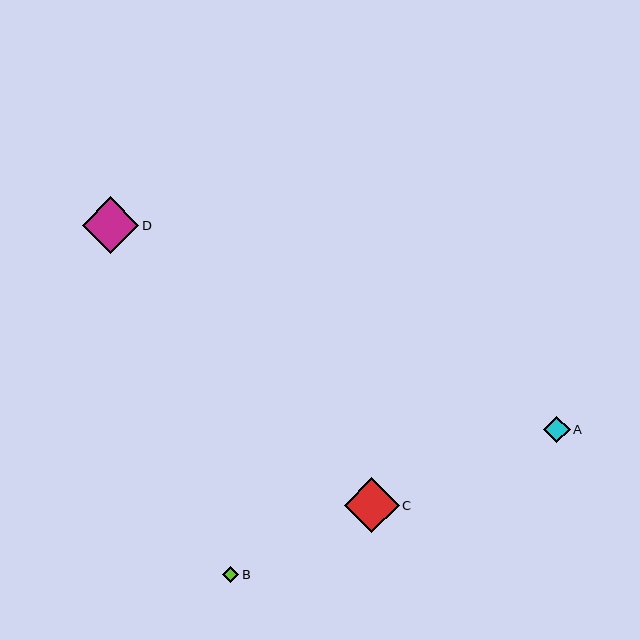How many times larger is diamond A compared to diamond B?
Diamond A is approximately 1.7 times the size of diamond B.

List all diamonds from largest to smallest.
From largest to smallest: D, C, A, B.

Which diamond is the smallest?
Diamond B is the smallest with a size of approximately 16 pixels.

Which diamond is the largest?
Diamond D is the largest with a size of approximately 56 pixels.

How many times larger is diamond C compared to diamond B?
Diamond C is approximately 3.4 times the size of diamond B.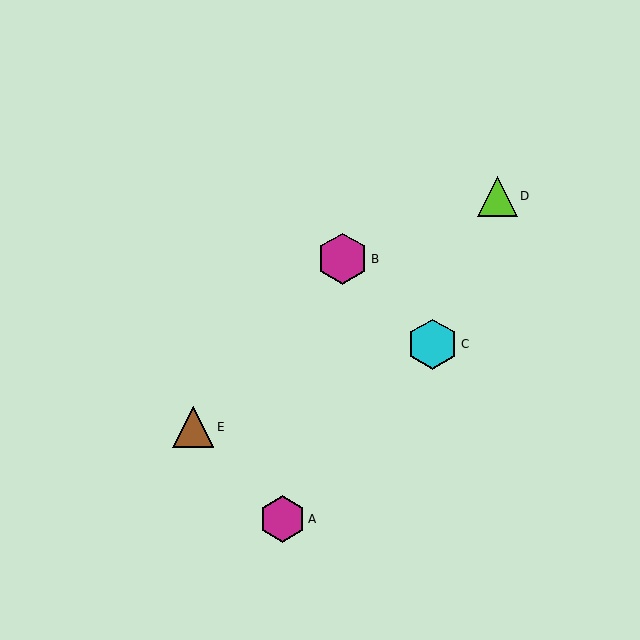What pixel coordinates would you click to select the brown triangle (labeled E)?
Click at (193, 427) to select the brown triangle E.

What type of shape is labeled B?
Shape B is a magenta hexagon.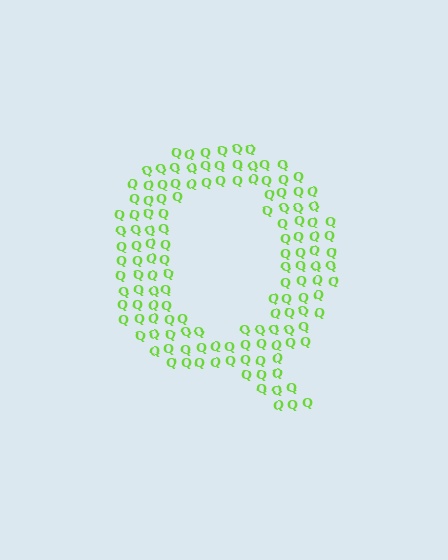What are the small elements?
The small elements are letter Q's.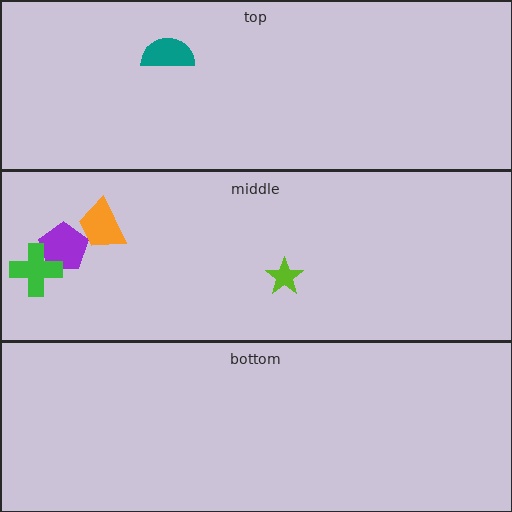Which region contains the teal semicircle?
The top region.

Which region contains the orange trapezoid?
The middle region.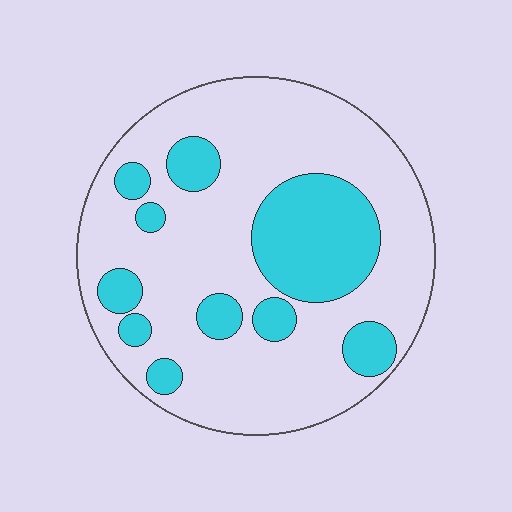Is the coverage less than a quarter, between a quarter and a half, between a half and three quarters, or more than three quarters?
Between a quarter and a half.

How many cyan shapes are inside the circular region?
10.